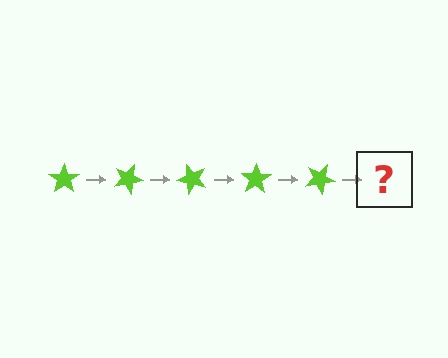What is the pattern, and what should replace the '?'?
The pattern is that the star rotates 25 degrees each step. The '?' should be a lime star rotated 125 degrees.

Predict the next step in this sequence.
The next step is a lime star rotated 125 degrees.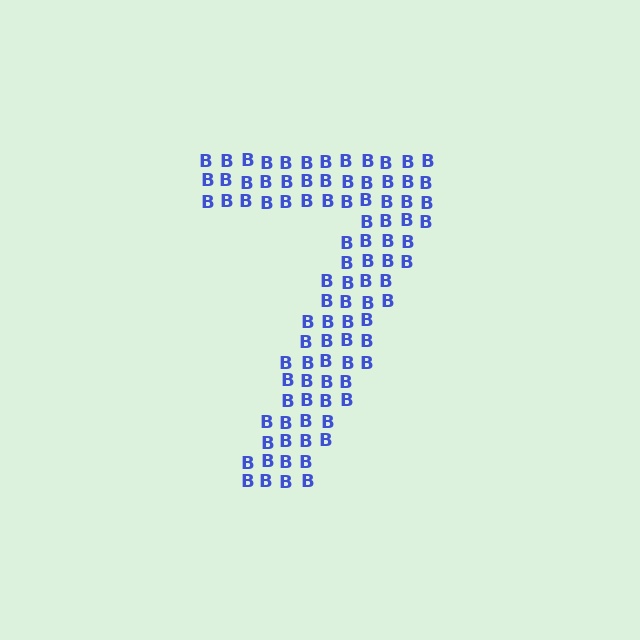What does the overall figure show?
The overall figure shows the digit 7.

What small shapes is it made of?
It is made of small letter B's.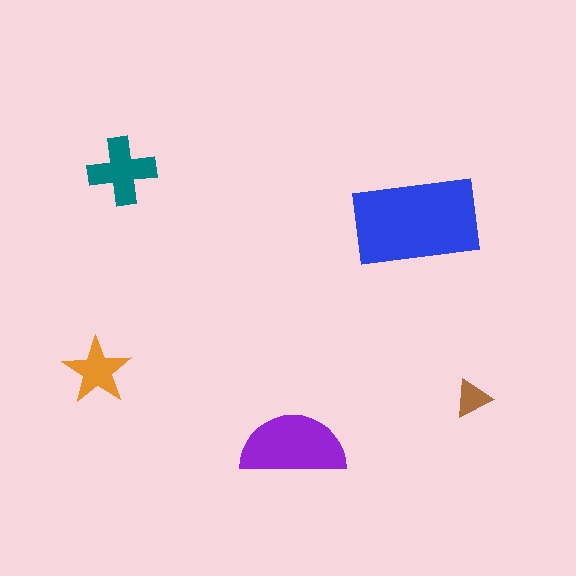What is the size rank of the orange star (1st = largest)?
4th.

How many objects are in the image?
There are 5 objects in the image.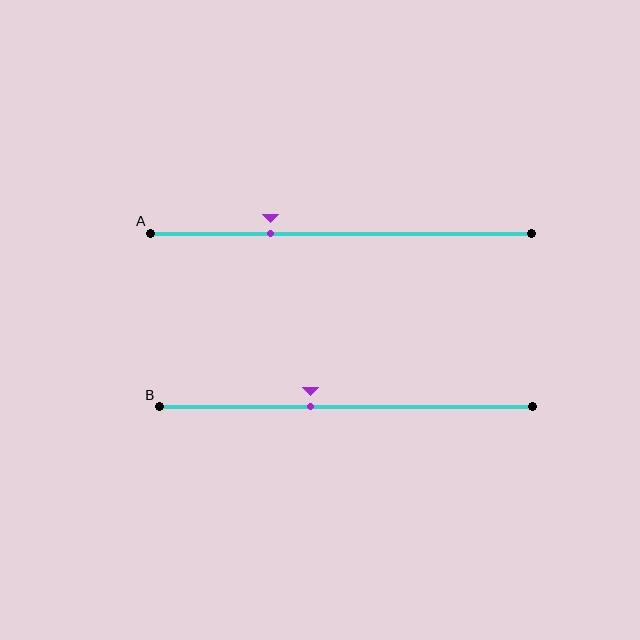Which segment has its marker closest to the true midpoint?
Segment B has its marker closest to the true midpoint.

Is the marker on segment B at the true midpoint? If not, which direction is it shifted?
No, the marker on segment B is shifted to the left by about 10% of the segment length.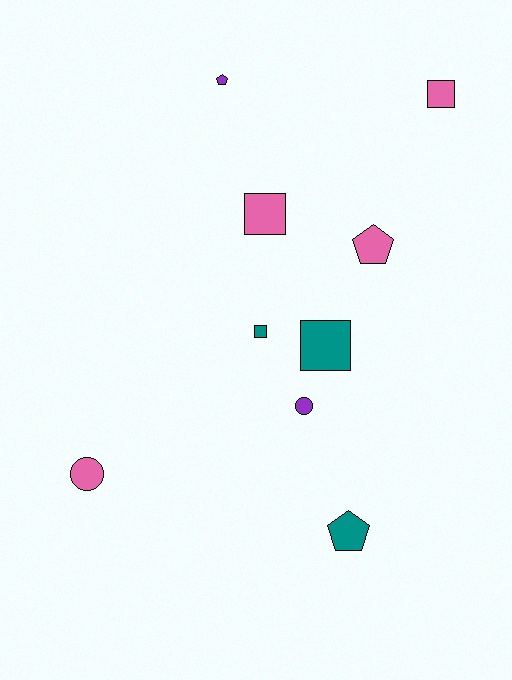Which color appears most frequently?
Pink, with 4 objects.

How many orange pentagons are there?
There are no orange pentagons.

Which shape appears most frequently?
Square, with 4 objects.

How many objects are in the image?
There are 9 objects.